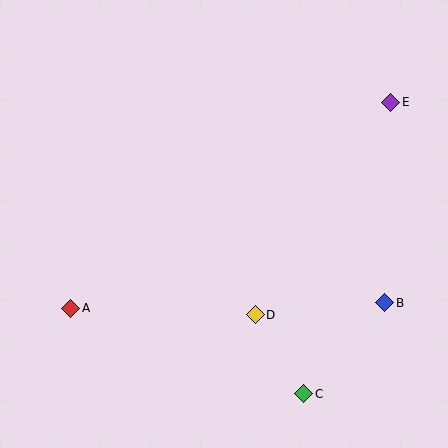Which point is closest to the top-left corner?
Point A is closest to the top-left corner.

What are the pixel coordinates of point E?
Point E is at (391, 103).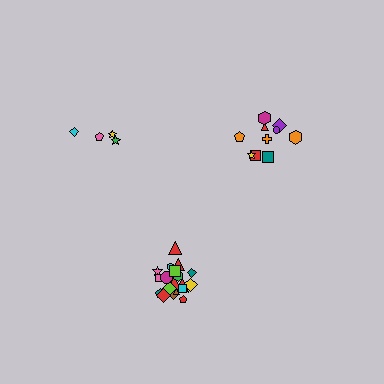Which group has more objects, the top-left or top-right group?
The top-right group.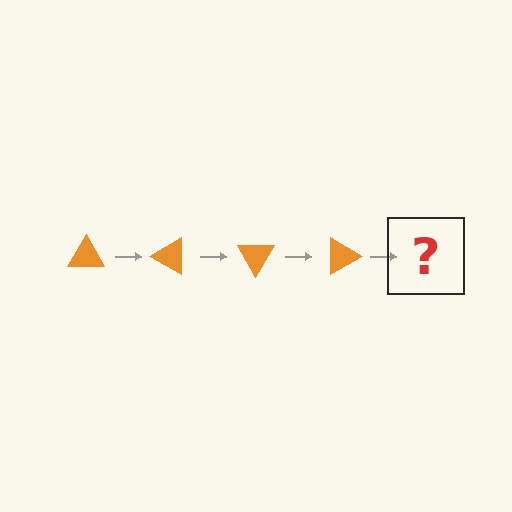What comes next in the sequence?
The next element should be an orange triangle rotated 120 degrees.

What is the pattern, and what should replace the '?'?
The pattern is that the triangle rotates 30 degrees each step. The '?' should be an orange triangle rotated 120 degrees.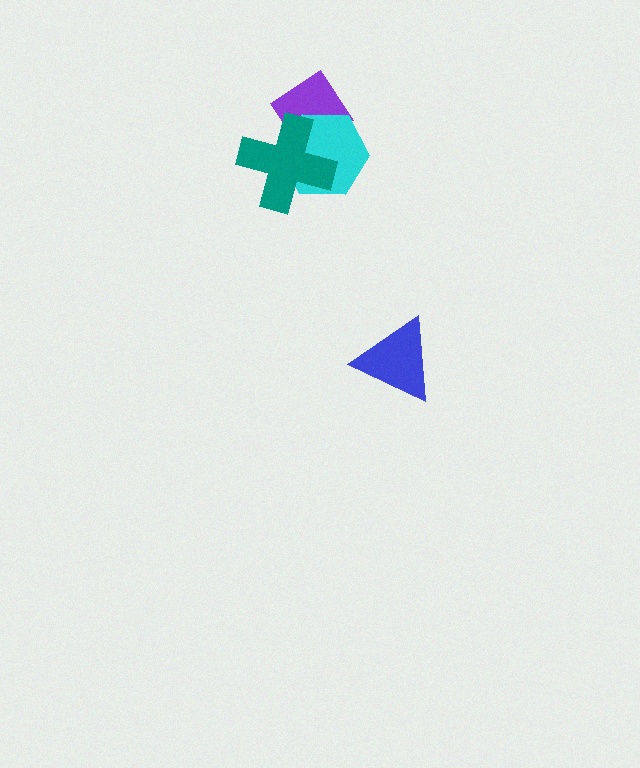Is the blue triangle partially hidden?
No, no other shape covers it.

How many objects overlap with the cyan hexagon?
2 objects overlap with the cyan hexagon.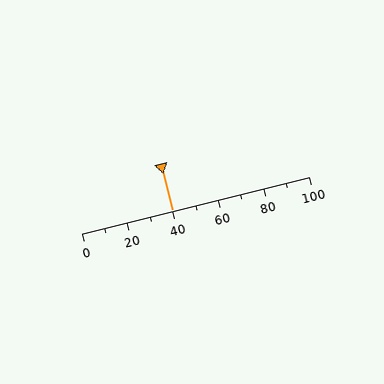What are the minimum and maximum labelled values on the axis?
The axis runs from 0 to 100.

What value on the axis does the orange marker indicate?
The marker indicates approximately 40.